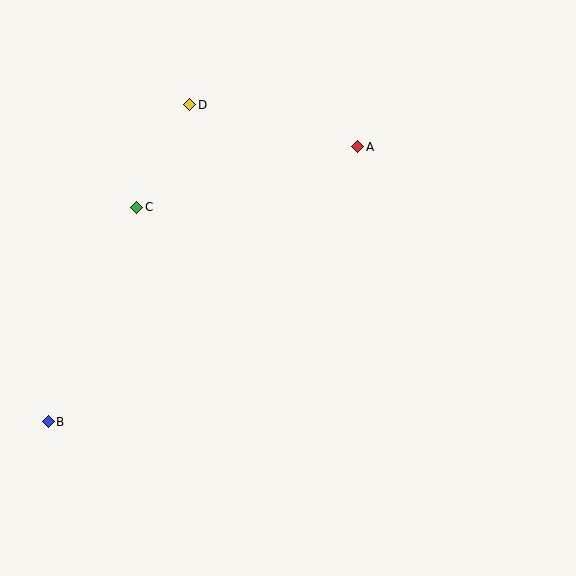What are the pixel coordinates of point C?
Point C is at (137, 207).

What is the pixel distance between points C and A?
The distance between C and A is 229 pixels.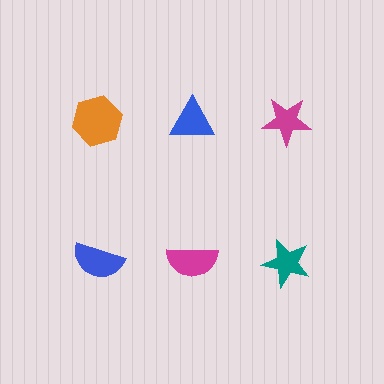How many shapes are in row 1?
3 shapes.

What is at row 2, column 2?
A magenta semicircle.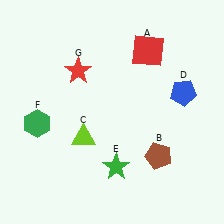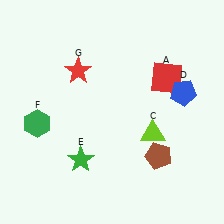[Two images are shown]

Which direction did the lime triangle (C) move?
The lime triangle (C) moved right.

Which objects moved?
The objects that moved are: the red square (A), the lime triangle (C), the green star (E).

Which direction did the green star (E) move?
The green star (E) moved left.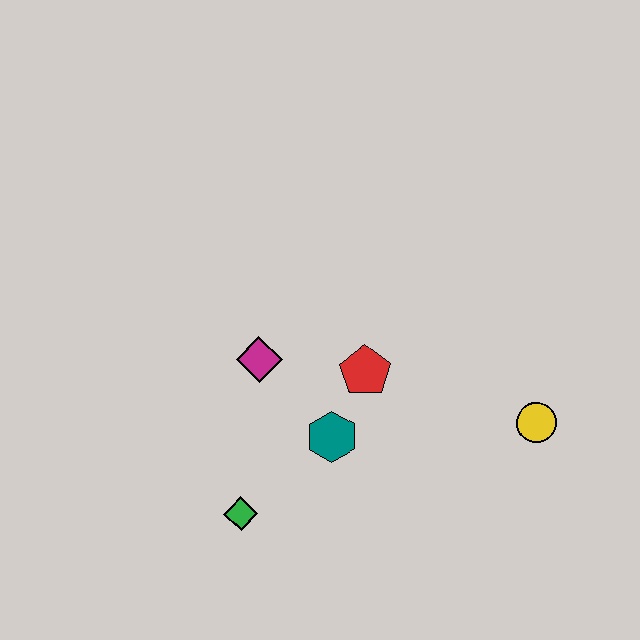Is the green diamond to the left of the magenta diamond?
Yes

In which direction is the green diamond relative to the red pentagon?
The green diamond is below the red pentagon.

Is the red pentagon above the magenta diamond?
No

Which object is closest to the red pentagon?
The teal hexagon is closest to the red pentagon.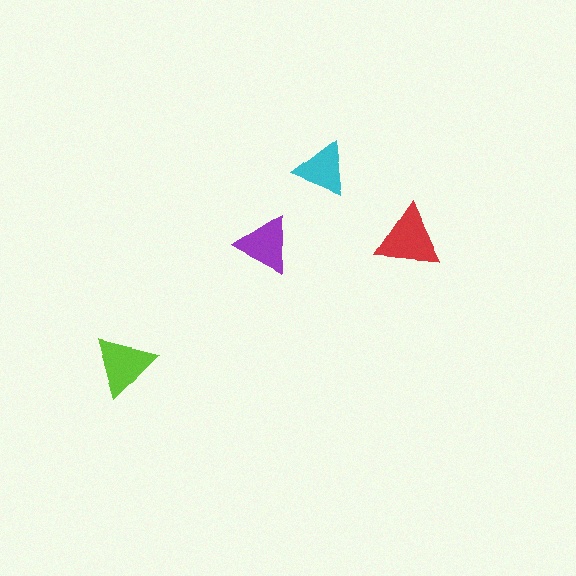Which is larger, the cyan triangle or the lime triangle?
The lime one.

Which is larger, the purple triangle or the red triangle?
The red one.